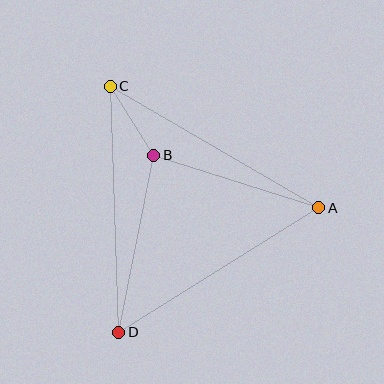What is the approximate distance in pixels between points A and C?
The distance between A and C is approximately 241 pixels.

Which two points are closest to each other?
Points B and C are closest to each other.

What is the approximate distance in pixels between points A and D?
The distance between A and D is approximately 235 pixels.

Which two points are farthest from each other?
Points C and D are farthest from each other.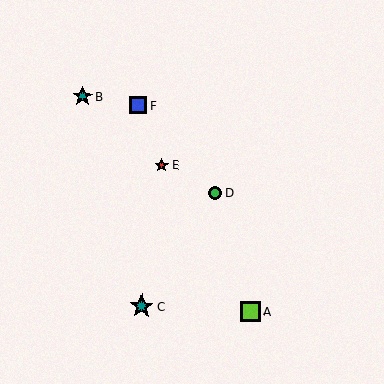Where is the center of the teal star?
The center of the teal star is at (83, 97).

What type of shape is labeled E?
Shape E is a red star.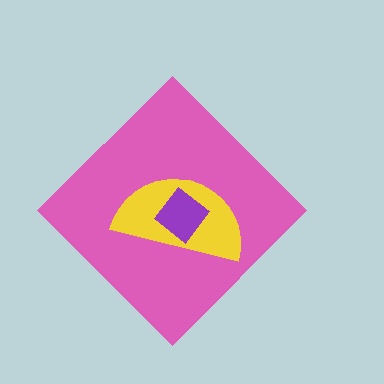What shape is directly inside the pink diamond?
The yellow semicircle.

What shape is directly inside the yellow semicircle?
The purple diamond.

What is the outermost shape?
The pink diamond.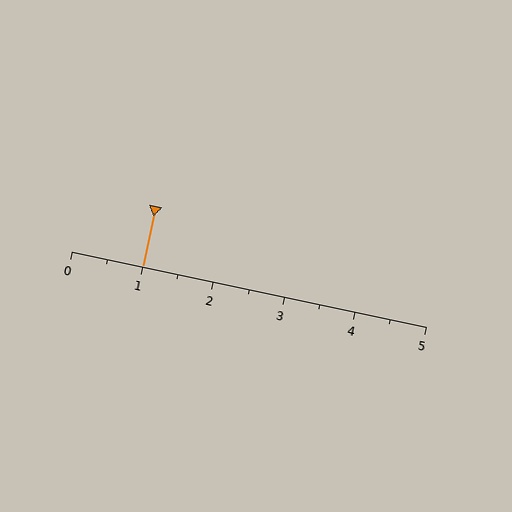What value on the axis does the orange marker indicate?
The marker indicates approximately 1.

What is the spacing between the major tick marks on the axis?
The major ticks are spaced 1 apart.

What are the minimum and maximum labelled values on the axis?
The axis runs from 0 to 5.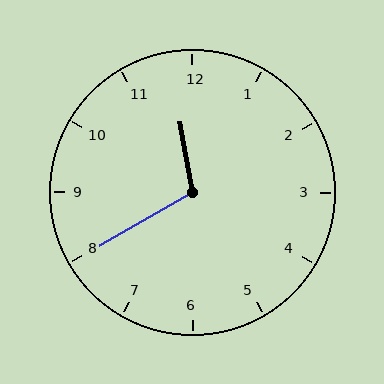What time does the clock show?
11:40.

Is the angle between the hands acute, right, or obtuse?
It is obtuse.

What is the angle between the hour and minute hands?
Approximately 110 degrees.